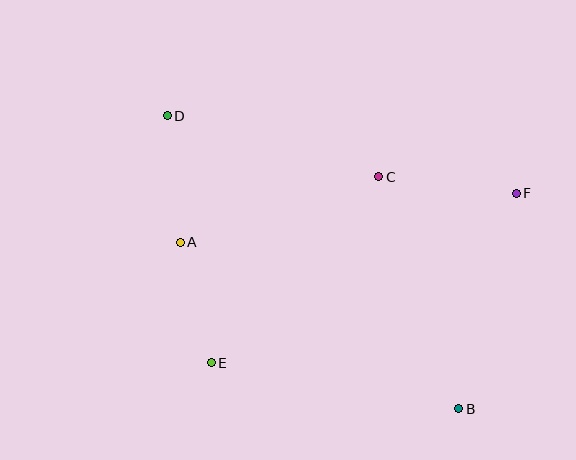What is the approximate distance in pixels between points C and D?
The distance between C and D is approximately 220 pixels.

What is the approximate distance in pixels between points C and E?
The distance between C and E is approximately 251 pixels.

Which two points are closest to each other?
Points A and E are closest to each other.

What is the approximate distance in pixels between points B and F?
The distance between B and F is approximately 223 pixels.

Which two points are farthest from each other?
Points B and D are farthest from each other.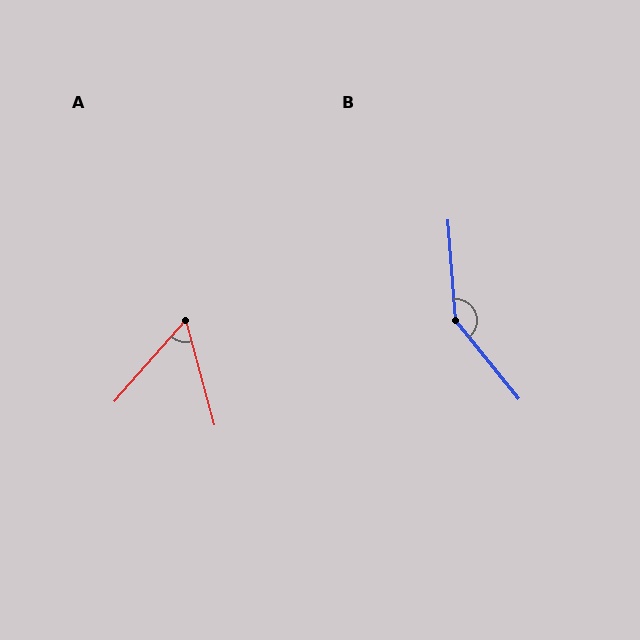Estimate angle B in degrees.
Approximately 145 degrees.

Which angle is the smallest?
A, at approximately 56 degrees.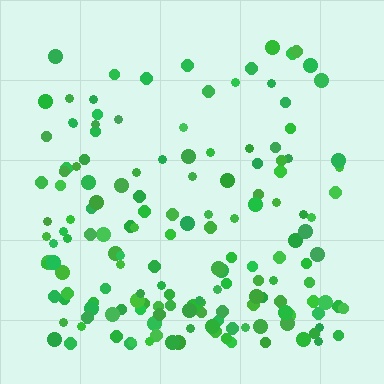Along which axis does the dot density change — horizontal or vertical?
Vertical.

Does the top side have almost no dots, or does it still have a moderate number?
Still a moderate number, just noticeably fewer than the bottom.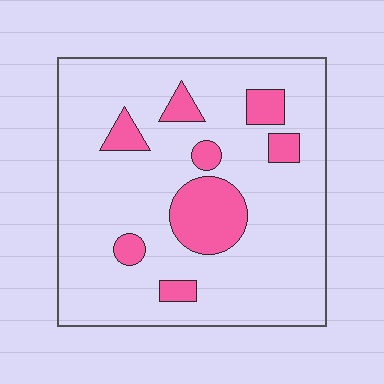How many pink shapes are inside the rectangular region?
8.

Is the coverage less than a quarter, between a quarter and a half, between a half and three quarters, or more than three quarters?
Less than a quarter.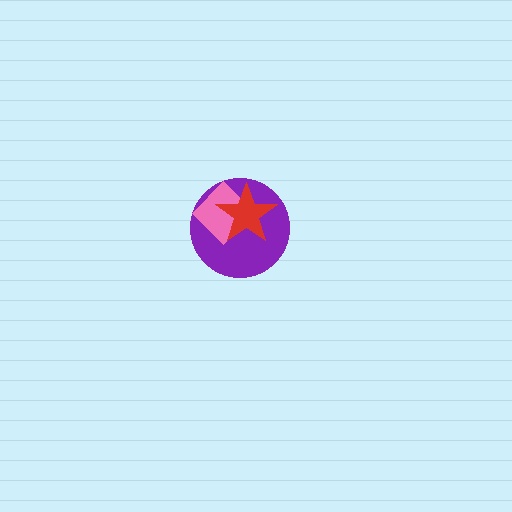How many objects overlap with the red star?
2 objects overlap with the red star.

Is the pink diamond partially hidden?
Yes, it is partially covered by another shape.